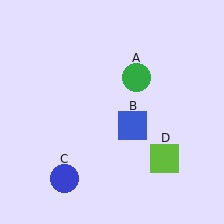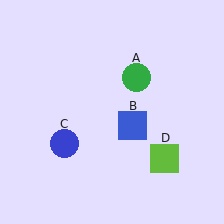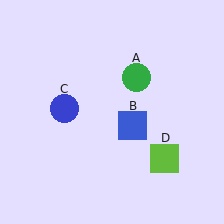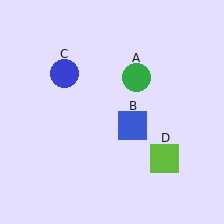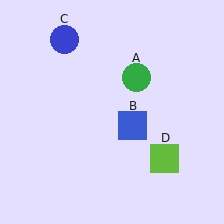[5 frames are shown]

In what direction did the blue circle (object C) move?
The blue circle (object C) moved up.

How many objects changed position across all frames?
1 object changed position: blue circle (object C).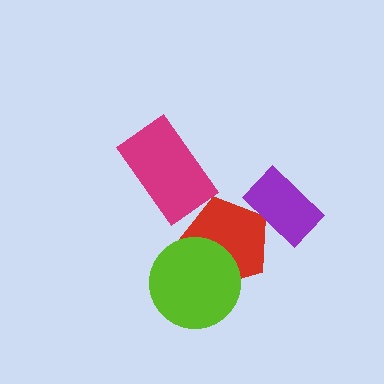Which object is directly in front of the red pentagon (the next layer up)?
The lime circle is directly in front of the red pentagon.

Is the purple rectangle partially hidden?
No, no other shape covers it.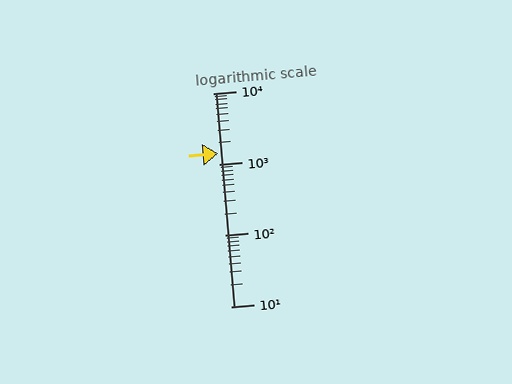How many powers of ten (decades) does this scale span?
The scale spans 3 decades, from 10 to 10000.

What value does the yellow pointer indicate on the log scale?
The pointer indicates approximately 1400.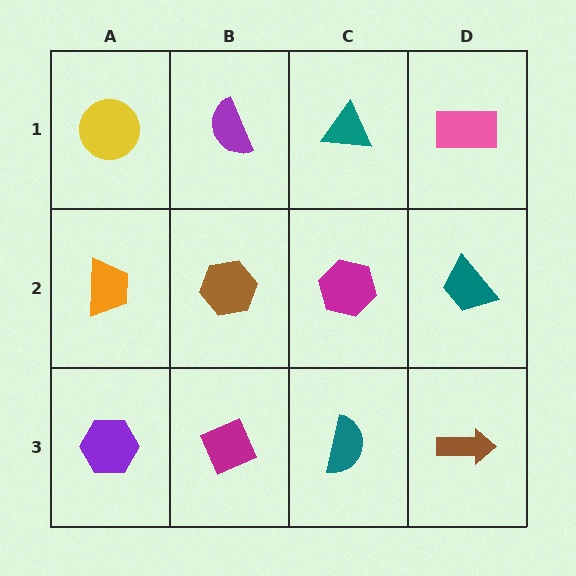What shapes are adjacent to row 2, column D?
A pink rectangle (row 1, column D), a brown arrow (row 3, column D), a magenta hexagon (row 2, column C).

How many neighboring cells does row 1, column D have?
2.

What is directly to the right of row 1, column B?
A teal triangle.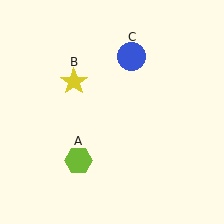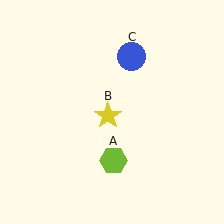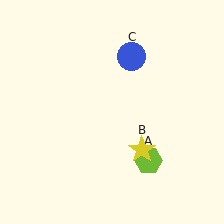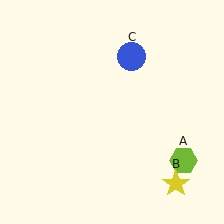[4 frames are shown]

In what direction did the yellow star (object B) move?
The yellow star (object B) moved down and to the right.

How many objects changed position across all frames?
2 objects changed position: lime hexagon (object A), yellow star (object B).